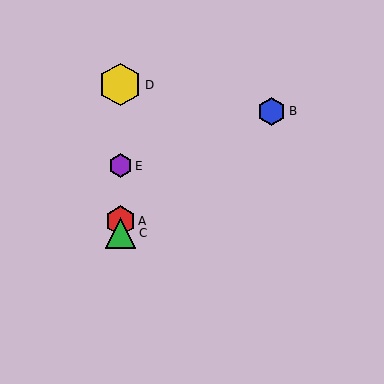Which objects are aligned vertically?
Objects A, C, D, E are aligned vertically.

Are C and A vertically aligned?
Yes, both are at x≈120.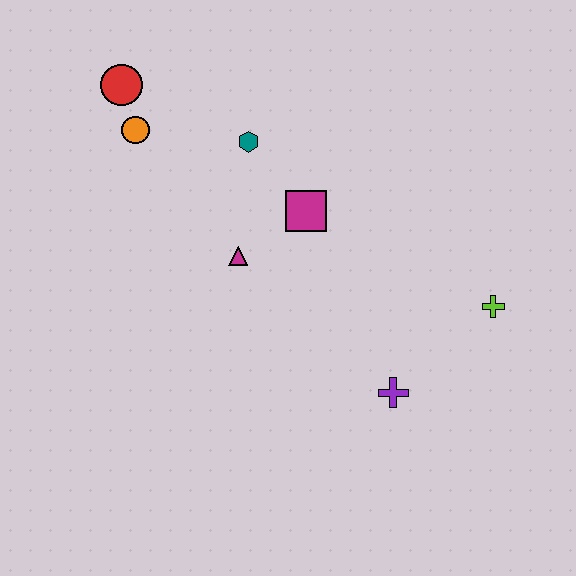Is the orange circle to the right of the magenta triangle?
No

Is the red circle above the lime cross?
Yes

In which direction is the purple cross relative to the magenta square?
The purple cross is below the magenta square.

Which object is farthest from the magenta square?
The red circle is farthest from the magenta square.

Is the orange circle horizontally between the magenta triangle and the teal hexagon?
No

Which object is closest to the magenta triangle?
The magenta square is closest to the magenta triangle.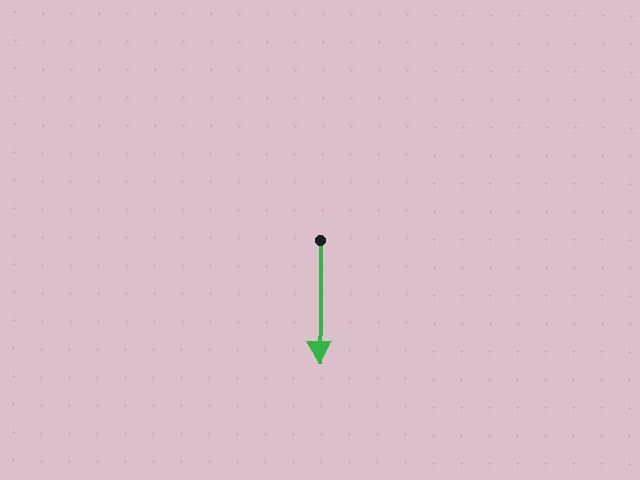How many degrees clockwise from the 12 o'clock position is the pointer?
Approximately 180 degrees.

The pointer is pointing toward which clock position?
Roughly 6 o'clock.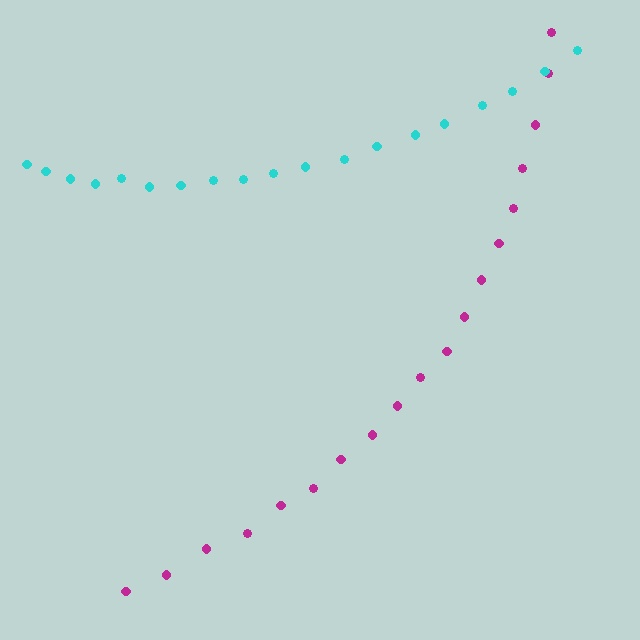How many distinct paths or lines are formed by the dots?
There are 2 distinct paths.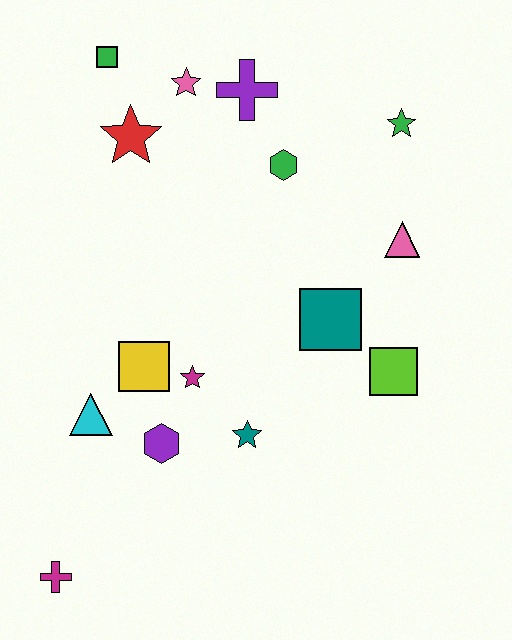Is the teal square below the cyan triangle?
No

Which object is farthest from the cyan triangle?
The green star is farthest from the cyan triangle.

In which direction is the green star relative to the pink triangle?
The green star is above the pink triangle.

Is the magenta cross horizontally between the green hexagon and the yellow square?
No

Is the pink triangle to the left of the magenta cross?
No